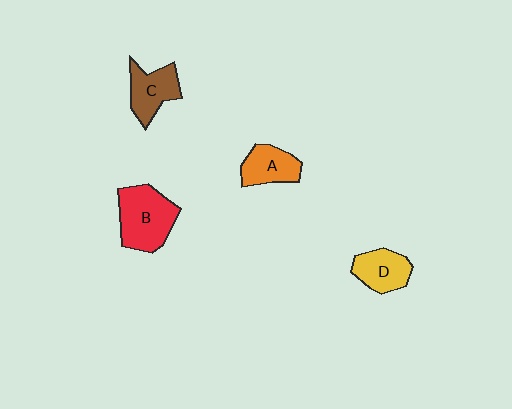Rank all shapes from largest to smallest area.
From largest to smallest: B (red), C (brown), D (yellow), A (orange).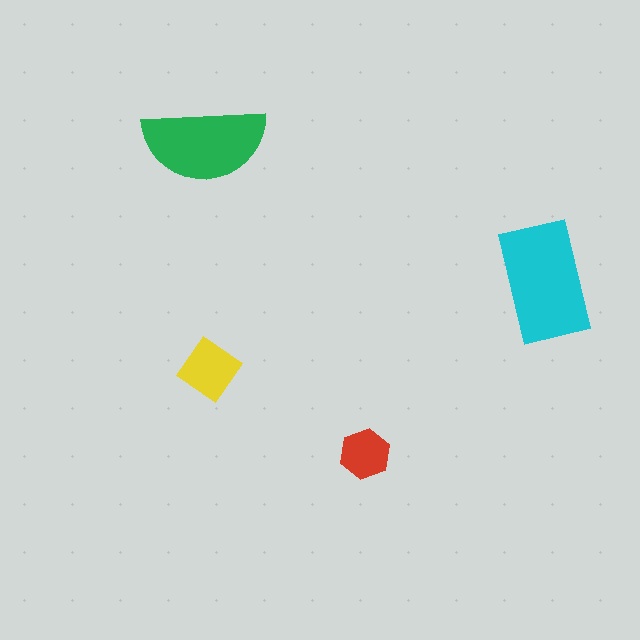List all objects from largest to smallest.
The cyan rectangle, the green semicircle, the yellow diamond, the red hexagon.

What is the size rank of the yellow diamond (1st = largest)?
3rd.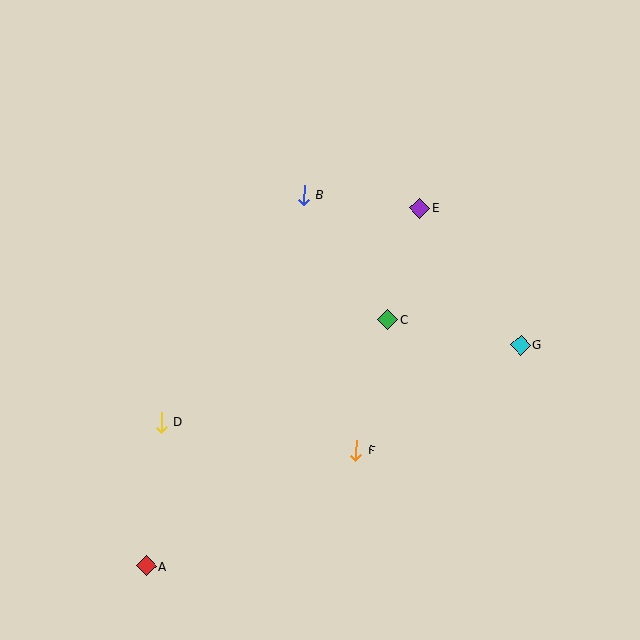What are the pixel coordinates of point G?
Point G is at (521, 345).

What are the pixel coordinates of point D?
Point D is at (161, 422).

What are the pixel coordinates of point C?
Point C is at (388, 320).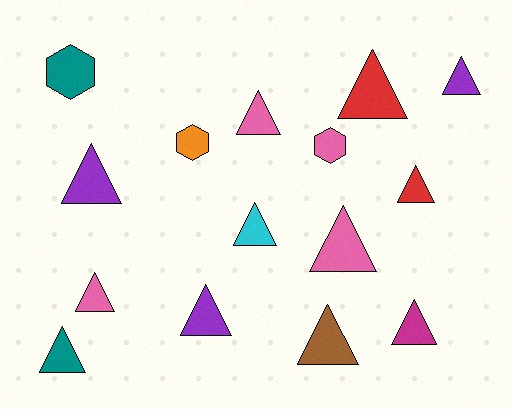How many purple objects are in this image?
There are 3 purple objects.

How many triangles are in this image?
There are 12 triangles.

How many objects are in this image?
There are 15 objects.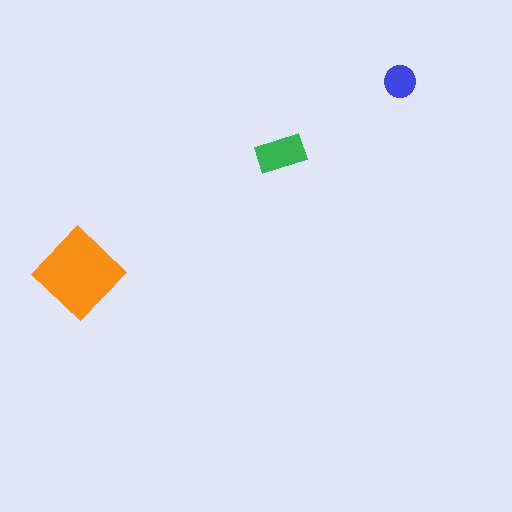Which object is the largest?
The orange diamond.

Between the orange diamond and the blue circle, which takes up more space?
The orange diamond.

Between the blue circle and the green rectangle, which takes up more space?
The green rectangle.